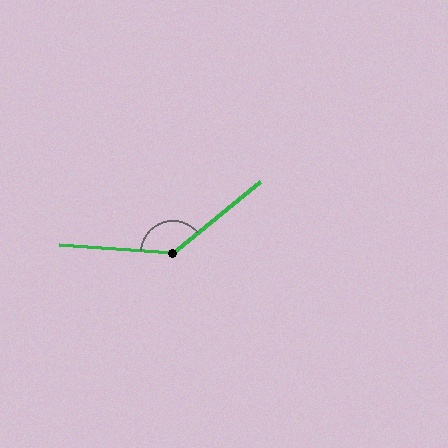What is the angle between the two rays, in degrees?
Approximately 137 degrees.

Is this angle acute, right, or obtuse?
It is obtuse.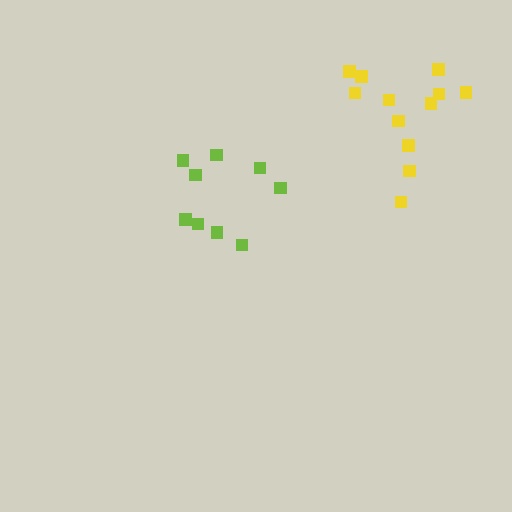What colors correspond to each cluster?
The clusters are colored: lime, yellow.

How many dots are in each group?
Group 1: 9 dots, Group 2: 12 dots (21 total).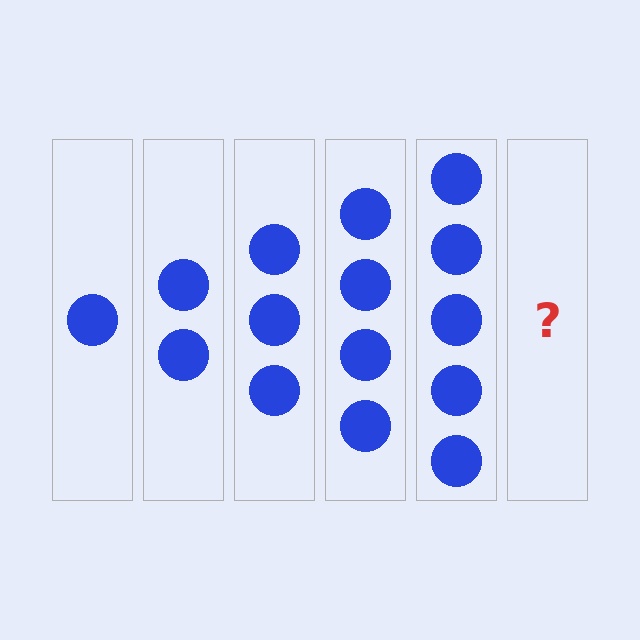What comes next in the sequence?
The next element should be 6 circles.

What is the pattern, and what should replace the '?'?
The pattern is that each step adds one more circle. The '?' should be 6 circles.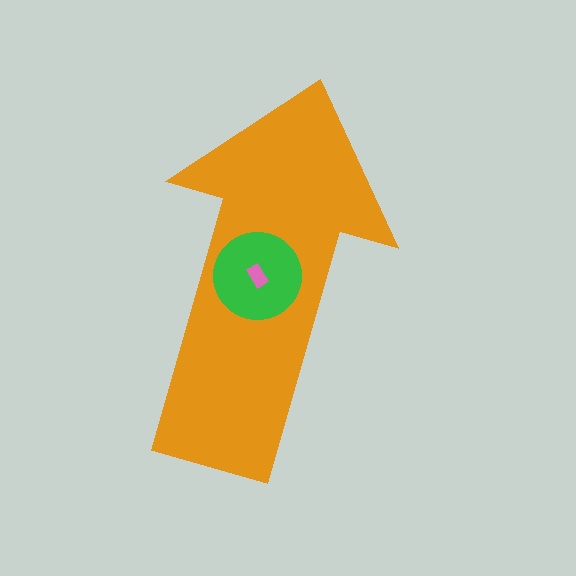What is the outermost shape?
The orange arrow.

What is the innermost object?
The pink rectangle.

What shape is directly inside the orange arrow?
The green circle.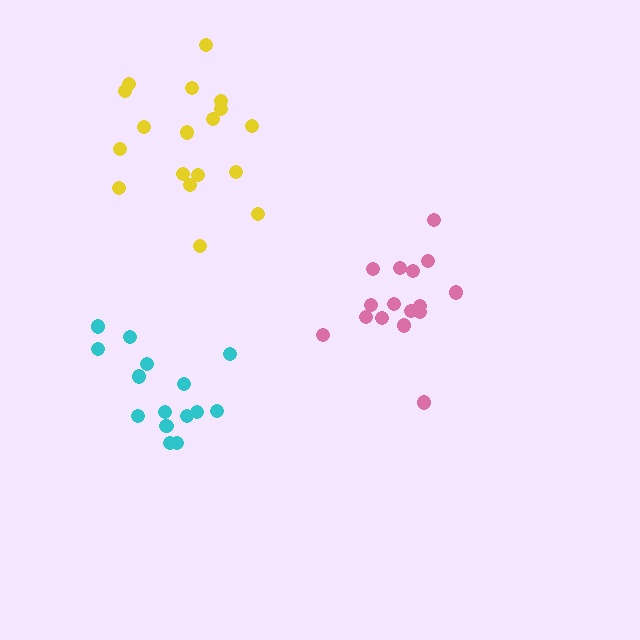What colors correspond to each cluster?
The clusters are colored: pink, cyan, yellow.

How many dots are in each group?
Group 1: 16 dots, Group 2: 15 dots, Group 3: 18 dots (49 total).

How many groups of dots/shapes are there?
There are 3 groups.